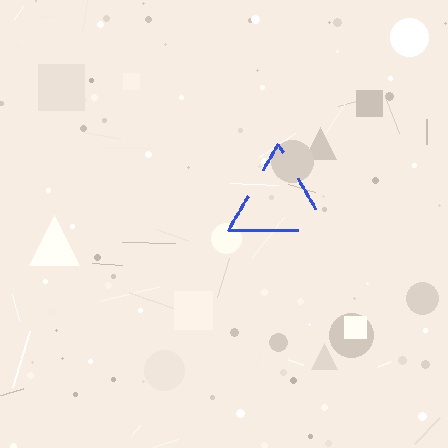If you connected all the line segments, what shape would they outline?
They would outline a triangle.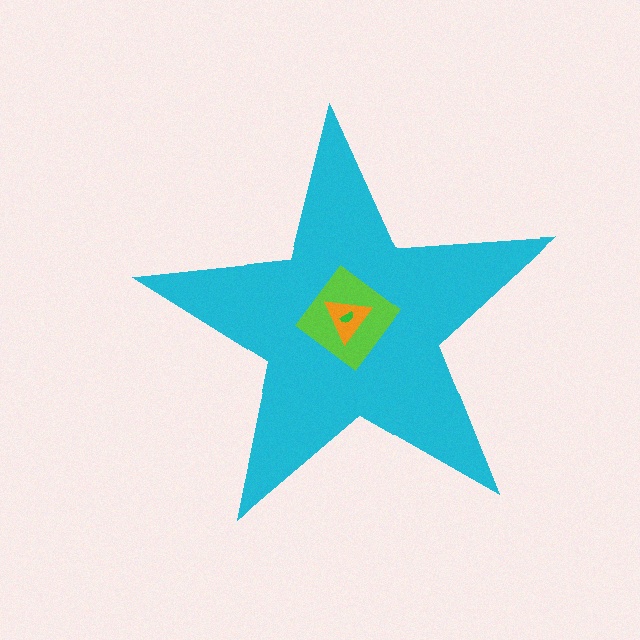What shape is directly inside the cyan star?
The lime diamond.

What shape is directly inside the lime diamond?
The orange triangle.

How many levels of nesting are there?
4.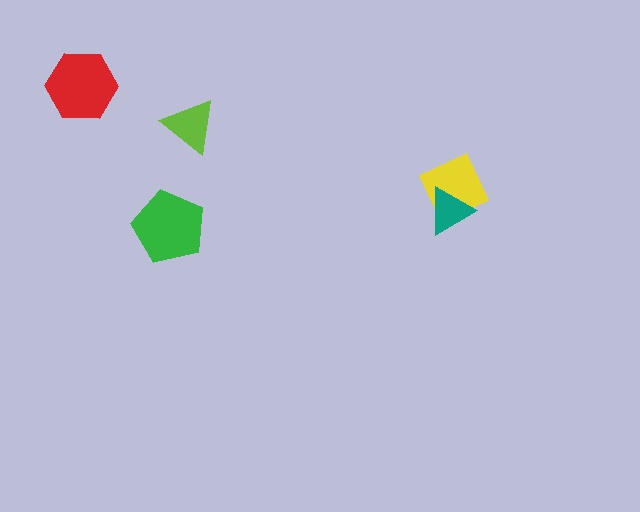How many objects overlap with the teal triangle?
1 object overlaps with the teal triangle.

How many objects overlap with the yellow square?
1 object overlaps with the yellow square.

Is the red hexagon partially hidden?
No, no other shape covers it.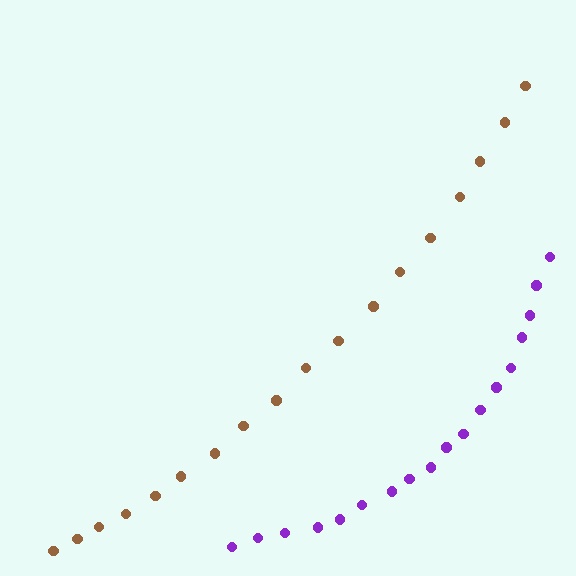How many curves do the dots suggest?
There are 2 distinct paths.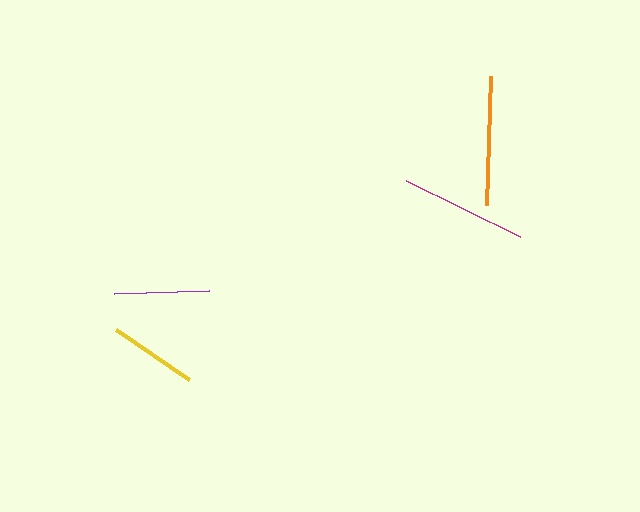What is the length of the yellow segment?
The yellow segment is approximately 88 pixels long.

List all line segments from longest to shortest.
From longest to shortest: orange, magenta, purple, yellow.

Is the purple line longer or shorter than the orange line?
The orange line is longer than the purple line.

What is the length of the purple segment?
The purple segment is approximately 95 pixels long.